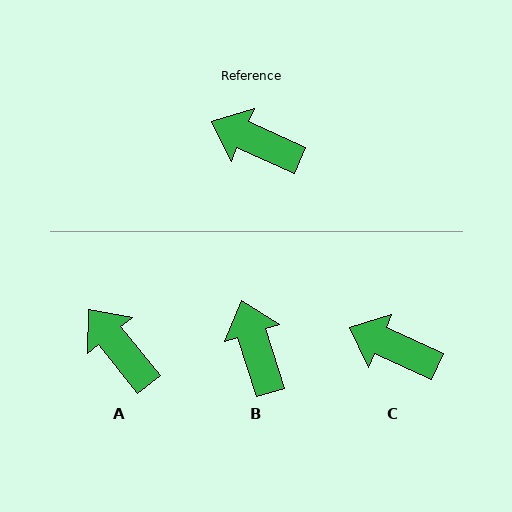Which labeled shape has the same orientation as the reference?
C.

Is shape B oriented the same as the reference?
No, it is off by about 49 degrees.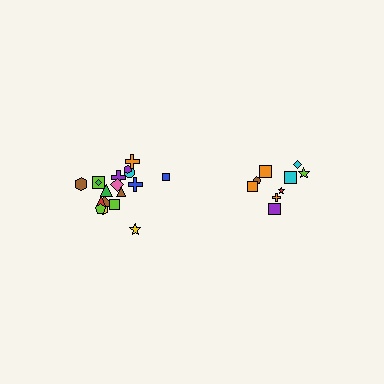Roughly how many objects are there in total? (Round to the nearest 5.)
Roughly 30 objects in total.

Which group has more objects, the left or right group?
The left group.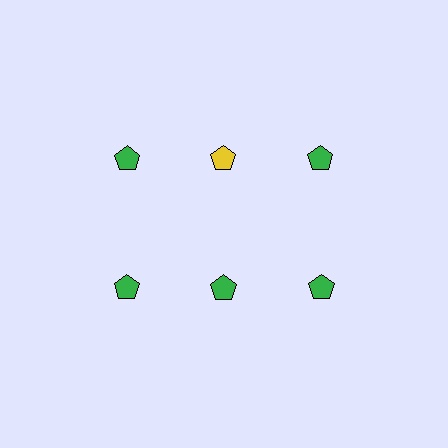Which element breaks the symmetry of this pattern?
The yellow pentagon in the top row, second from left column breaks the symmetry. All other shapes are green pentagons.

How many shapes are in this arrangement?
There are 6 shapes arranged in a grid pattern.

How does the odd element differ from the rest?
It has a different color: yellow instead of green.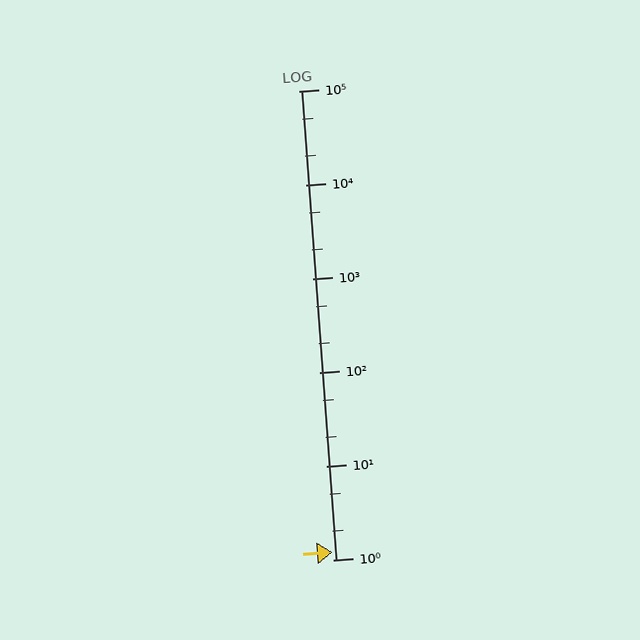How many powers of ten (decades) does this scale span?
The scale spans 5 decades, from 1 to 100000.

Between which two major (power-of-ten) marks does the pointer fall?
The pointer is between 1 and 10.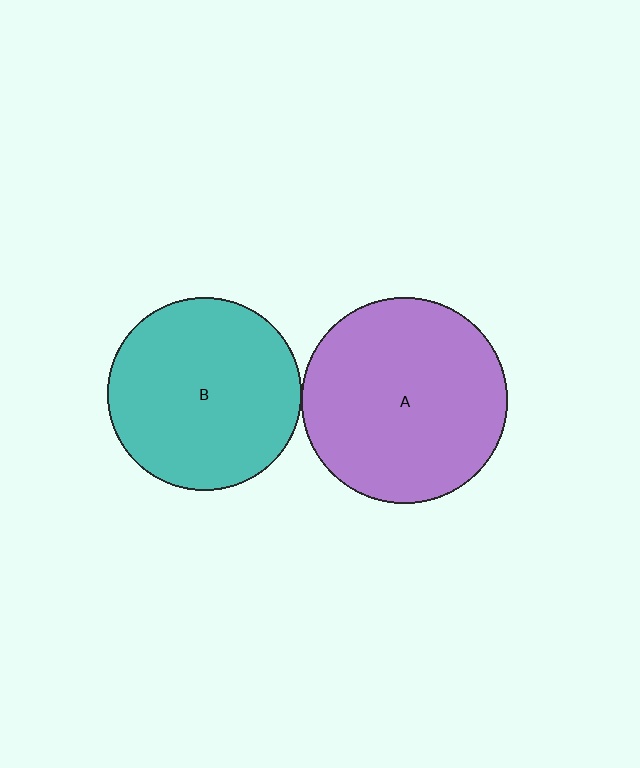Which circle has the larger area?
Circle A (purple).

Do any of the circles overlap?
No, none of the circles overlap.